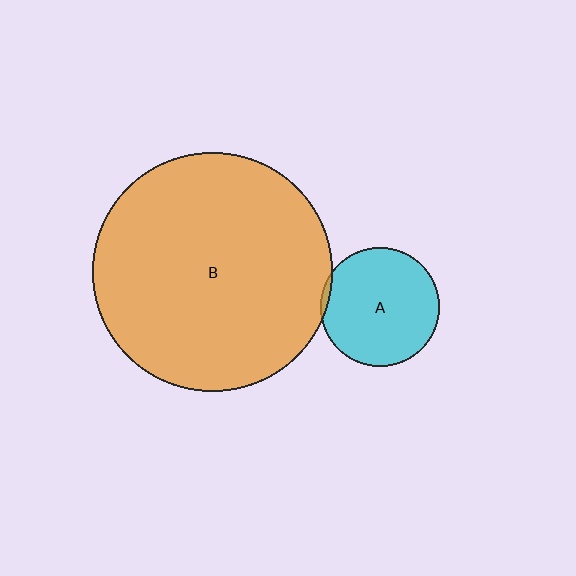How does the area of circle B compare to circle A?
Approximately 4.0 times.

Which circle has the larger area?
Circle B (orange).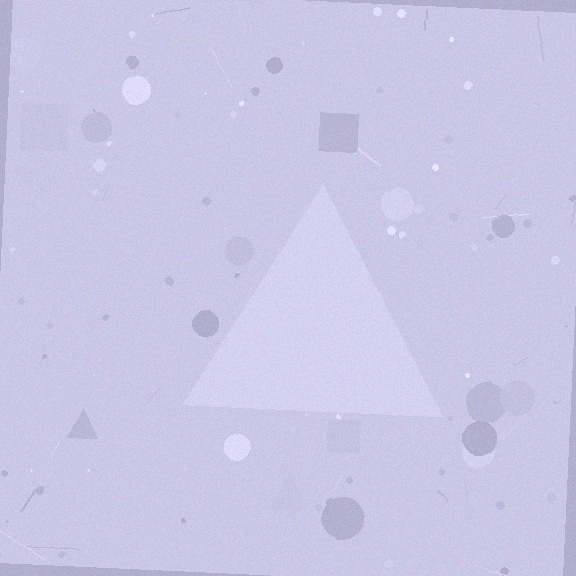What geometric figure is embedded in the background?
A triangle is embedded in the background.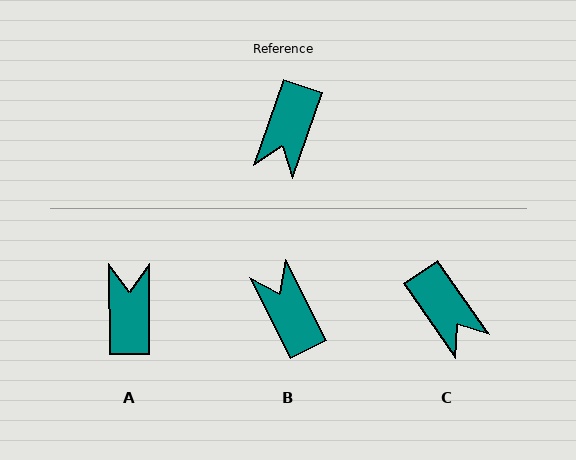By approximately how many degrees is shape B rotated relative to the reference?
Approximately 134 degrees clockwise.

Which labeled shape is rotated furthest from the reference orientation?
A, about 161 degrees away.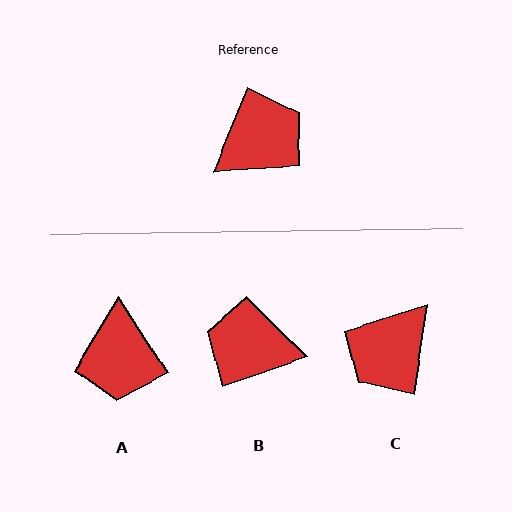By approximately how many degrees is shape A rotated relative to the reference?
Approximately 125 degrees clockwise.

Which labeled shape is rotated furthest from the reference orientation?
C, about 166 degrees away.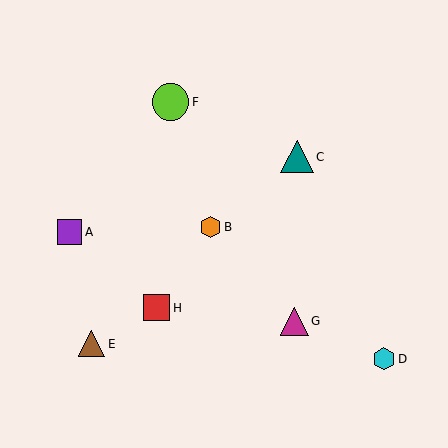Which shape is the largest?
The lime circle (labeled F) is the largest.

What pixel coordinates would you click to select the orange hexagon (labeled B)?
Click at (211, 227) to select the orange hexagon B.